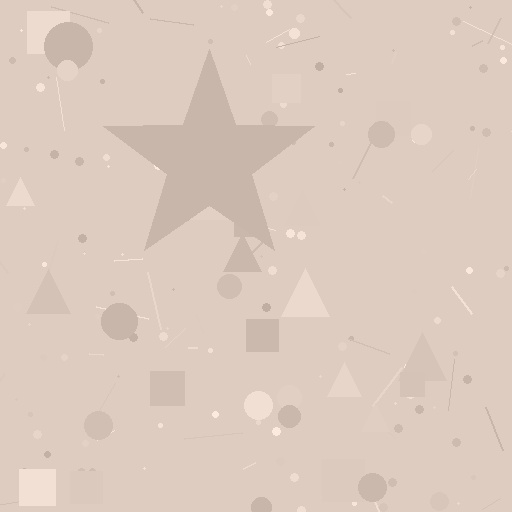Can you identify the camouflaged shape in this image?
The camouflaged shape is a star.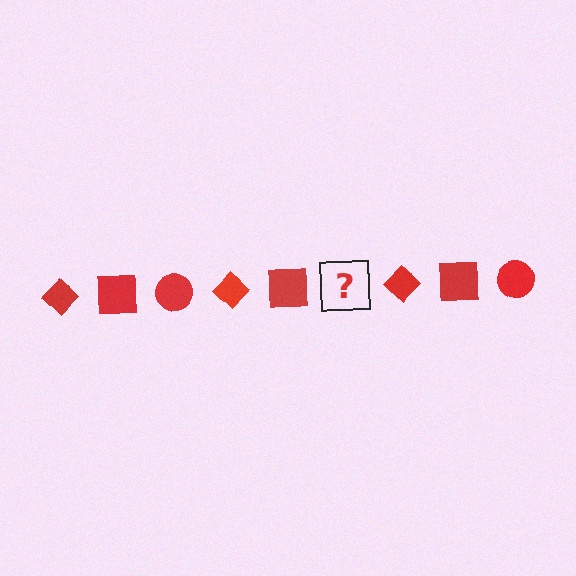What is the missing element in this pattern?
The missing element is a red circle.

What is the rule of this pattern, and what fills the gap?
The rule is that the pattern cycles through diamond, square, circle shapes in red. The gap should be filled with a red circle.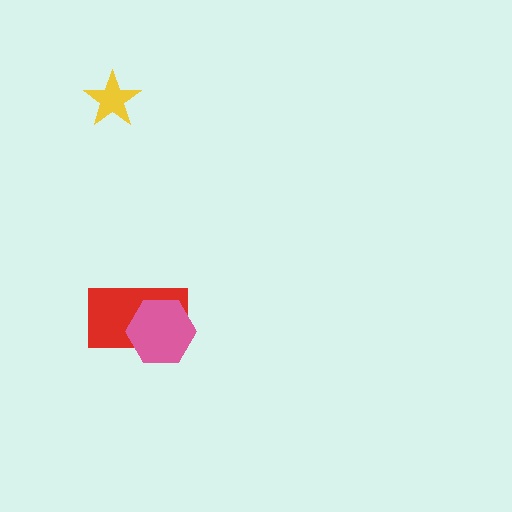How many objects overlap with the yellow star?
0 objects overlap with the yellow star.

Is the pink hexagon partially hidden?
No, no other shape covers it.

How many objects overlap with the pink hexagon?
1 object overlaps with the pink hexagon.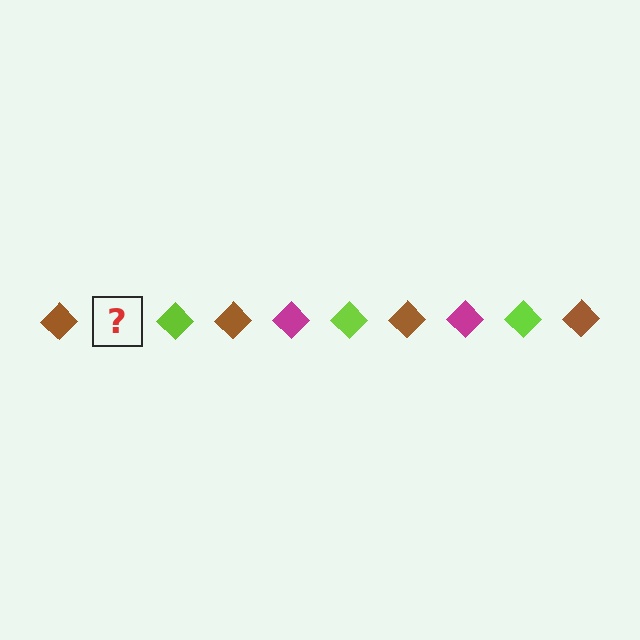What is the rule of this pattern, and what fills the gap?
The rule is that the pattern cycles through brown, magenta, lime diamonds. The gap should be filled with a magenta diamond.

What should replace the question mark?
The question mark should be replaced with a magenta diamond.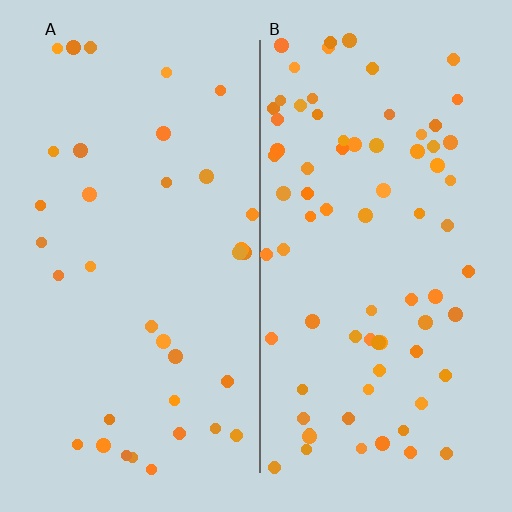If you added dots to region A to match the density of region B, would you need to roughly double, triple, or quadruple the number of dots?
Approximately double.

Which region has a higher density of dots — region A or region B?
B (the right).